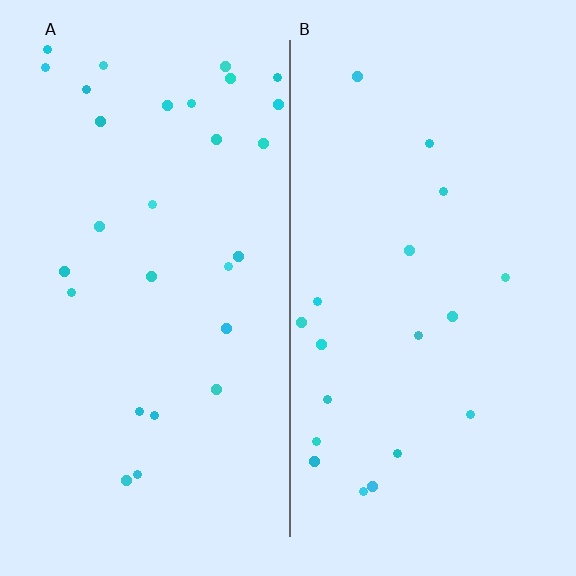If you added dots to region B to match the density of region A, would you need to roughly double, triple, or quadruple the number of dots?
Approximately double.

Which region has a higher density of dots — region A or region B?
A (the left).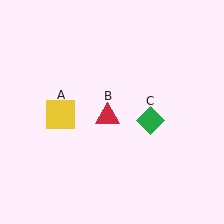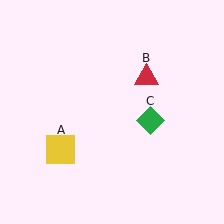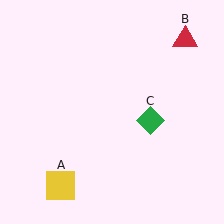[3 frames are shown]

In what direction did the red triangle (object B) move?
The red triangle (object B) moved up and to the right.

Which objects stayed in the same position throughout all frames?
Green diamond (object C) remained stationary.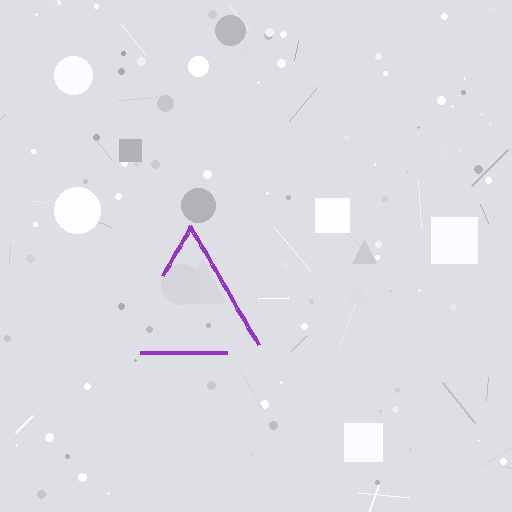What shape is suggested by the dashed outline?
The dashed outline suggests a triangle.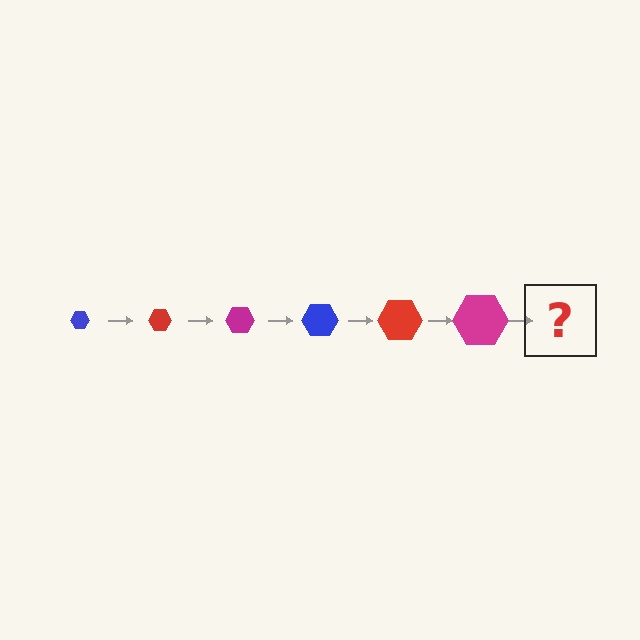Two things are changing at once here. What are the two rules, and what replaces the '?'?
The two rules are that the hexagon grows larger each step and the color cycles through blue, red, and magenta. The '?' should be a blue hexagon, larger than the previous one.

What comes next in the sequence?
The next element should be a blue hexagon, larger than the previous one.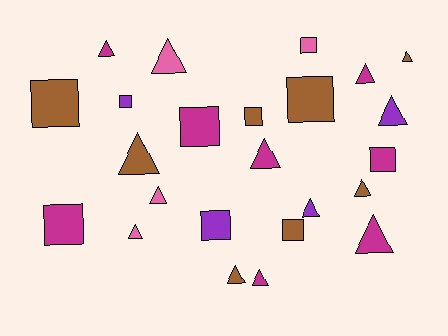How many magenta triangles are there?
There are 5 magenta triangles.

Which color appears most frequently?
Magenta, with 8 objects.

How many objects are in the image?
There are 24 objects.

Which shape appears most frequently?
Triangle, with 14 objects.